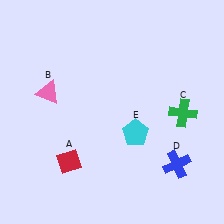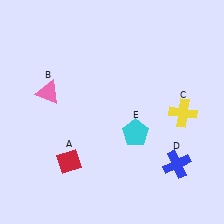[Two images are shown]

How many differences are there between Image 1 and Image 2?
There is 1 difference between the two images.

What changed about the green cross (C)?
In Image 1, C is green. In Image 2, it changed to yellow.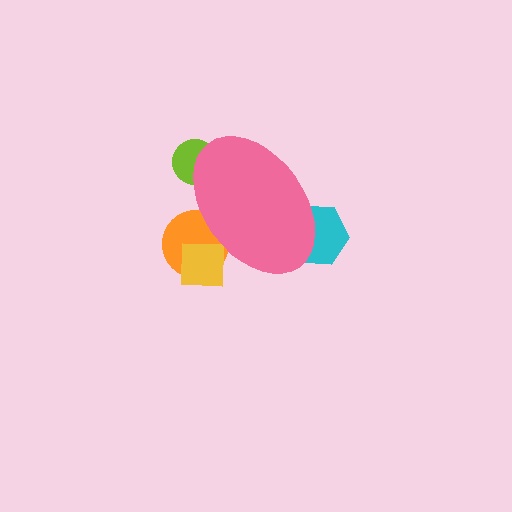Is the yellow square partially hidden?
Yes, the yellow square is partially hidden behind the pink ellipse.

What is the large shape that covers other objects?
A pink ellipse.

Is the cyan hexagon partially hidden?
Yes, the cyan hexagon is partially hidden behind the pink ellipse.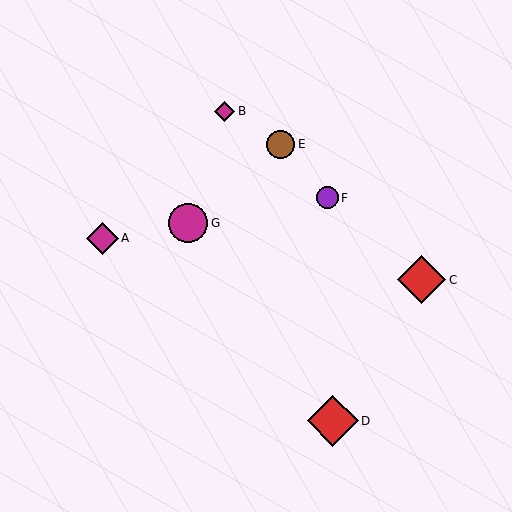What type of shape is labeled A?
Shape A is a magenta diamond.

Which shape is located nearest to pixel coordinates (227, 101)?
The magenta diamond (labeled B) at (225, 111) is nearest to that location.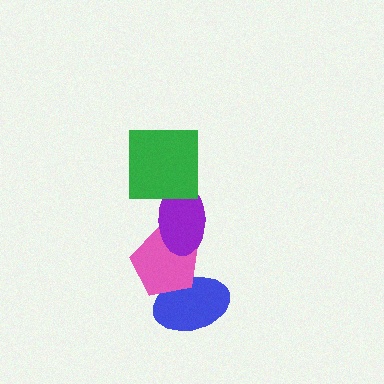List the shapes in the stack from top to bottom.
From top to bottom: the green square, the purple ellipse, the pink pentagon, the blue ellipse.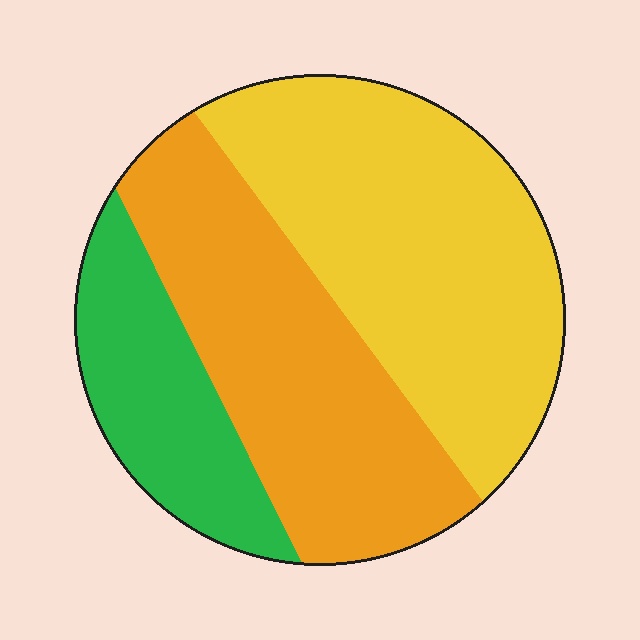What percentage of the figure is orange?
Orange takes up between a third and a half of the figure.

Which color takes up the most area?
Yellow, at roughly 45%.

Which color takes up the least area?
Green, at roughly 20%.